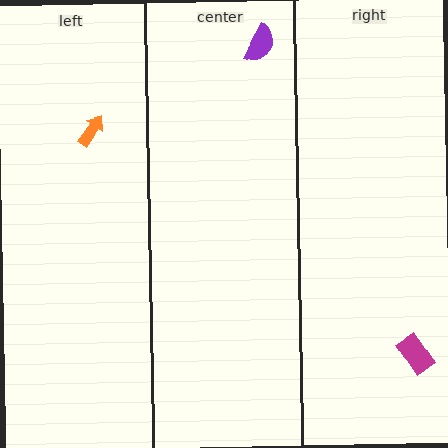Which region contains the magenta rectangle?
The right region.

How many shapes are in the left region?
1.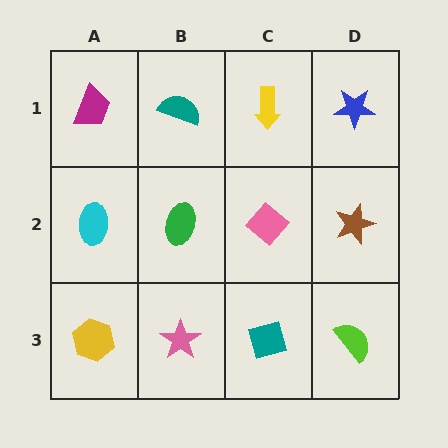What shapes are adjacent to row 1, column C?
A pink diamond (row 2, column C), a teal semicircle (row 1, column B), a blue star (row 1, column D).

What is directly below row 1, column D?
A brown star.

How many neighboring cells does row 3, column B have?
3.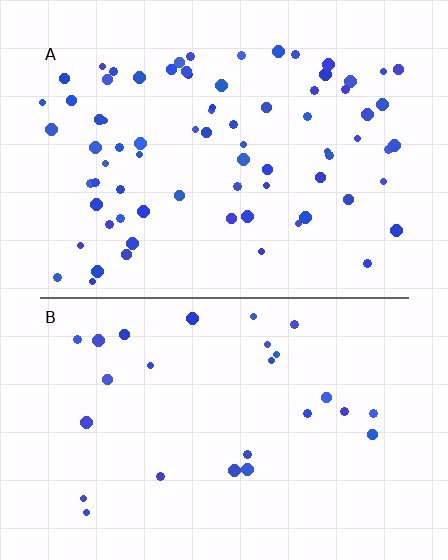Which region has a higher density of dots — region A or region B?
A (the top).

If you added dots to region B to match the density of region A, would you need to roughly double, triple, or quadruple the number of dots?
Approximately triple.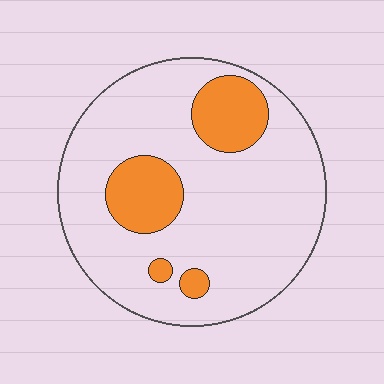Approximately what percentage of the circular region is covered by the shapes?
Approximately 20%.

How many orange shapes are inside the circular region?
4.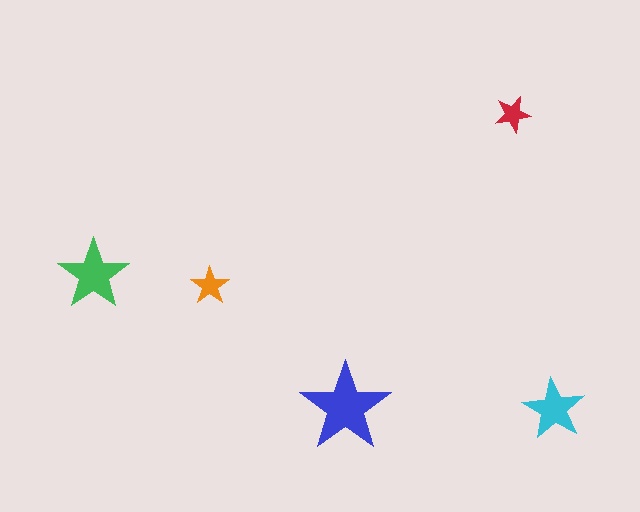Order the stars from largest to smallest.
the blue one, the green one, the cyan one, the orange one, the red one.